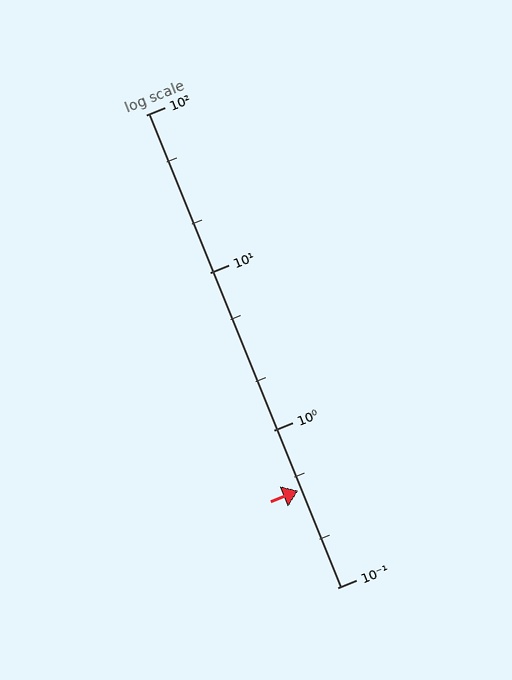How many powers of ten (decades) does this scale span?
The scale spans 3 decades, from 0.1 to 100.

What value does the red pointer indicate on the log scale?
The pointer indicates approximately 0.41.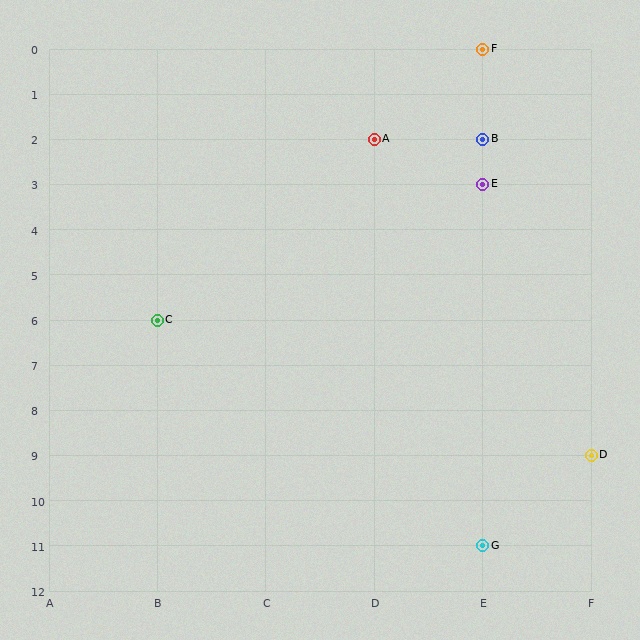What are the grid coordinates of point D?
Point D is at grid coordinates (F, 9).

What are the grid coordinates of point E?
Point E is at grid coordinates (E, 3).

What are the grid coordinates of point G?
Point G is at grid coordinates (E, 11).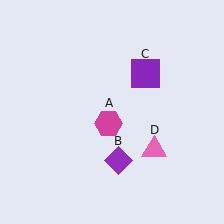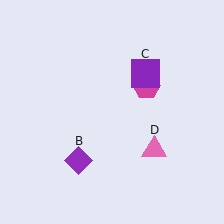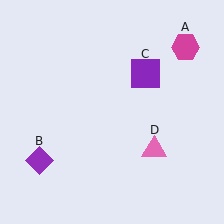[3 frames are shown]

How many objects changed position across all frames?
2 objects changed position: magenta hexagon (object A), purple diamond (object B).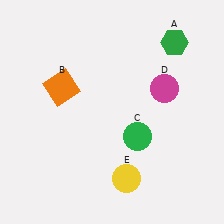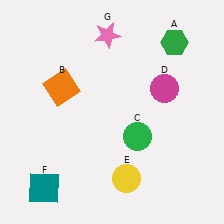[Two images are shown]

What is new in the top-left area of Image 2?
A pink star (G) was added in the top-left area of Image 2.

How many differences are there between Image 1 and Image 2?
There are 2 differences between the two images.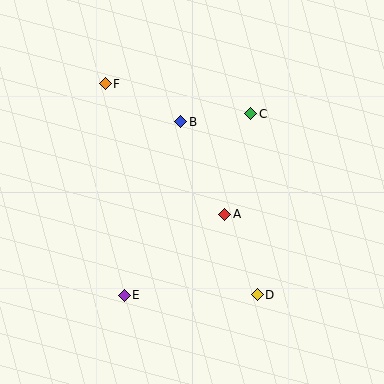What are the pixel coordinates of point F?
Point F is at (105, 84).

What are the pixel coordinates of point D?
Point D is at (257, 295).